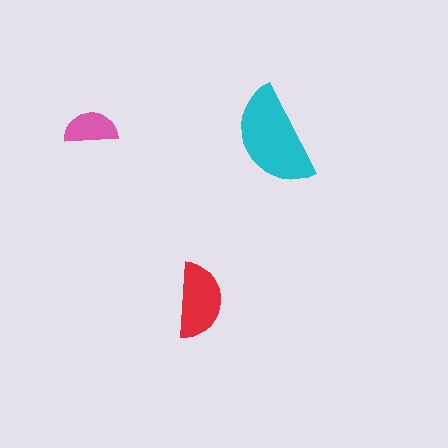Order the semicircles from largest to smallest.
the cyan one, the red one, the pink one.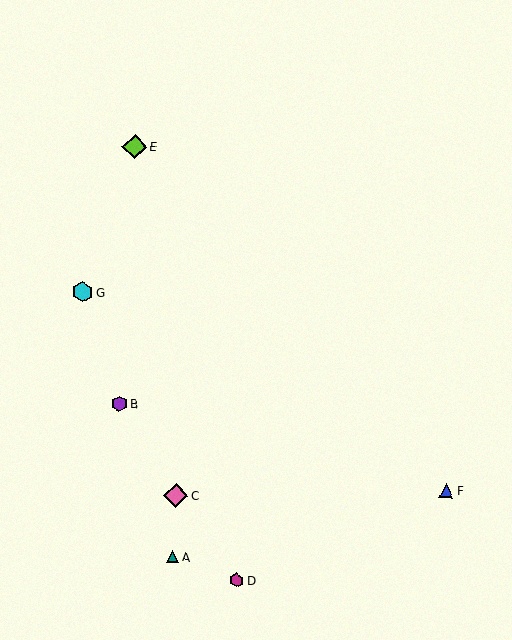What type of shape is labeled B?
Shape B is a purple hexagon.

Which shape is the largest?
The lime diamond (labeled E) is the largest.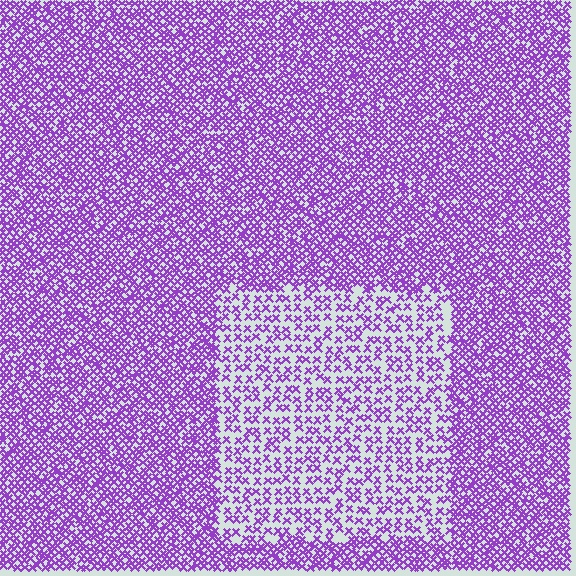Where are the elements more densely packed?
The elements are more densely packed outside the rectangle boundary.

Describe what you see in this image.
The image contains small purple elements arranged at two different densities. A rectangle-shaped region is visible where the elements are less densely packed than the surrounding area.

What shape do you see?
I see a rectangle.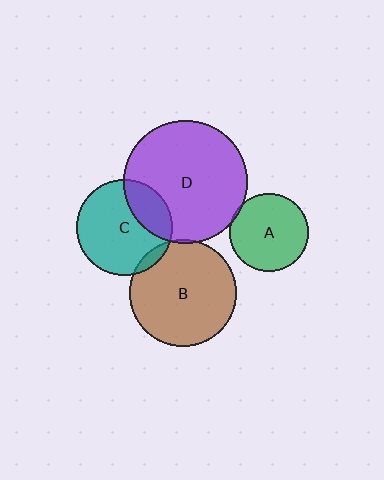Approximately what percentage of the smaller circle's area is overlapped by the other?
Approximately 5%.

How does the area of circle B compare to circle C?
Approximately 1.2 times.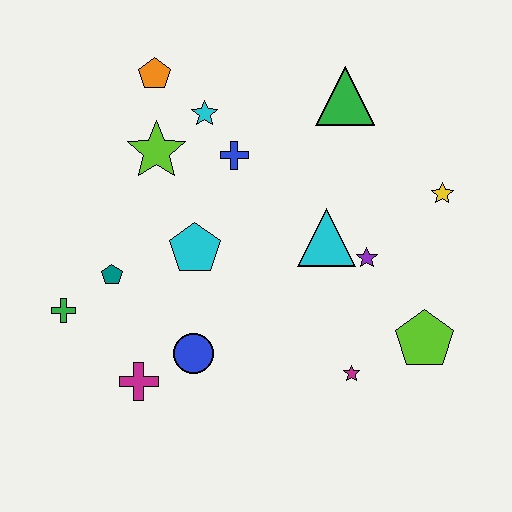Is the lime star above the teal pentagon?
Yes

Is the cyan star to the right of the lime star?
Yes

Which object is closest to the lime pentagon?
The magenta star is closest to the lime pentagon.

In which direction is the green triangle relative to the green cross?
The green triangle is to the right of the green cross.